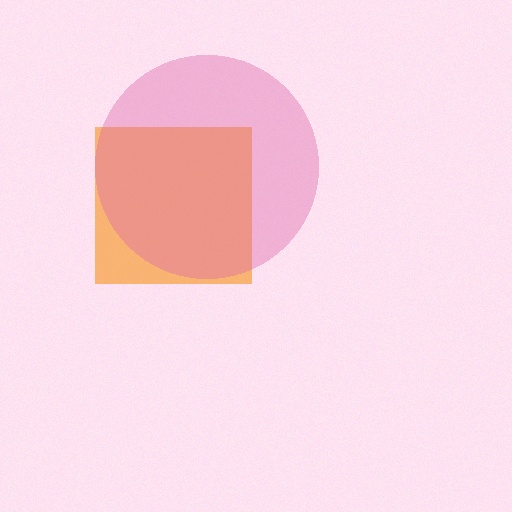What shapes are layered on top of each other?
The layered shapes are: an orange square, a pink circle.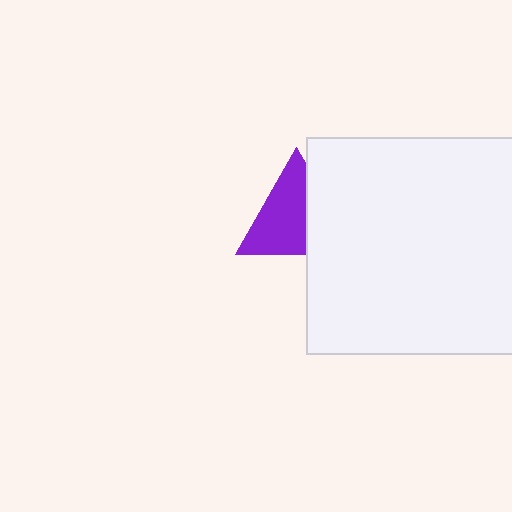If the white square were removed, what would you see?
You would see the complete purple triangle.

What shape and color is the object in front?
The object in front is a white square.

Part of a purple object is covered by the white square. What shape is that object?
It is a triangle.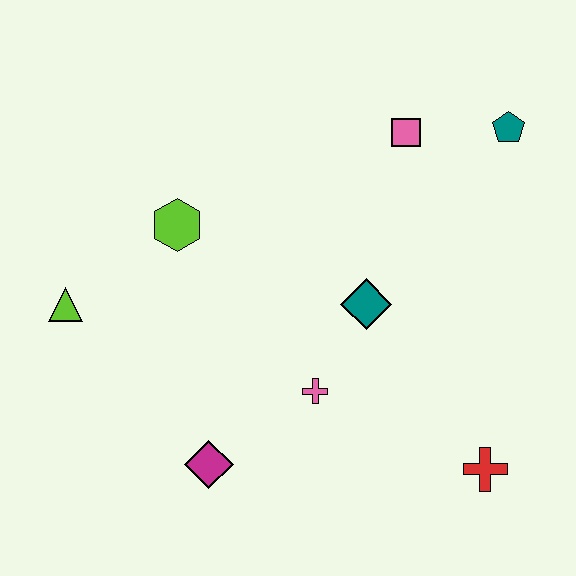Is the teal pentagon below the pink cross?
No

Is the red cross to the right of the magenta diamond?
Yes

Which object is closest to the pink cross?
The teal diamond is closest to the pink cross.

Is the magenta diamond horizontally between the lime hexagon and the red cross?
Yes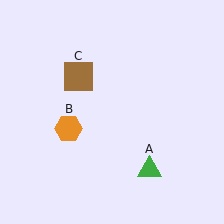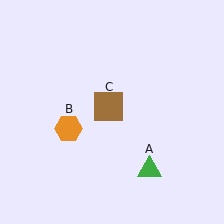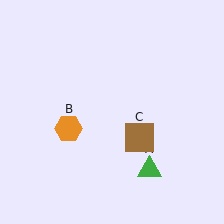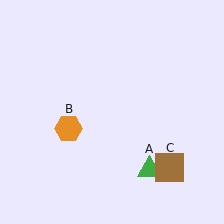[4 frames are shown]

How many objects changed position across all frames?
1 object changed position: brown square (object C).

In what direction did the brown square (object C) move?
The brown square (object C) moved down and to the right.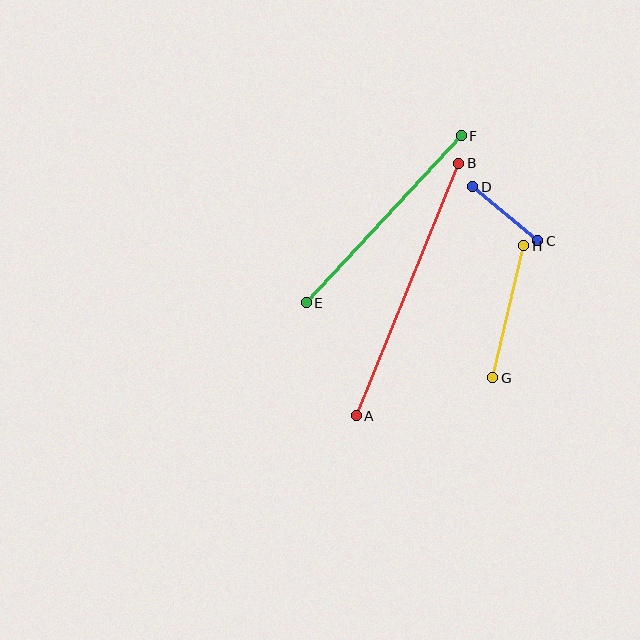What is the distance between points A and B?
The distance is approximately 273 pixels.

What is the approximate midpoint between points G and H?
The midpoint is at approximately (508, 312) pixels.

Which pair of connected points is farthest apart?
Points A and B are farthest apart.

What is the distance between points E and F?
The distance is approximately 228 pixels.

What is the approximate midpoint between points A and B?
The midpoint is at approximately (408, 289) pixels.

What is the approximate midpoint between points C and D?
The midpoint is at approximately (505, 214) pixels.